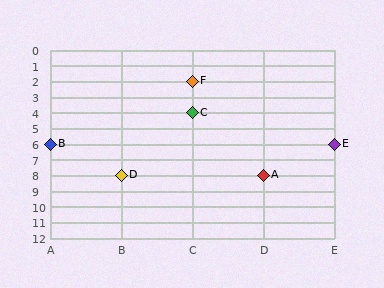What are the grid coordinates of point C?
Point C is at grid coordinates (C, 4).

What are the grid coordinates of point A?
Point A is at grid coordinates (D, 8).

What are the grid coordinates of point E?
Point E is at grid coordinates (E, 6).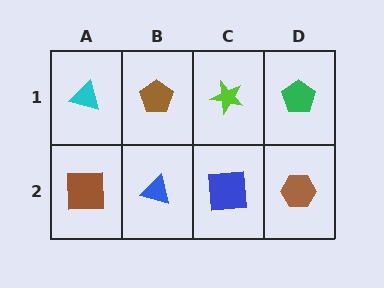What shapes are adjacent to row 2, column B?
A brown pentagon (row 1, column B), a brown square (row 2, column A), a blue square (row 2, column C).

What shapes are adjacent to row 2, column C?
A lime star (row 1, column C), a blue triangle (row 2, column B), a brown hexagon (row 2, column D).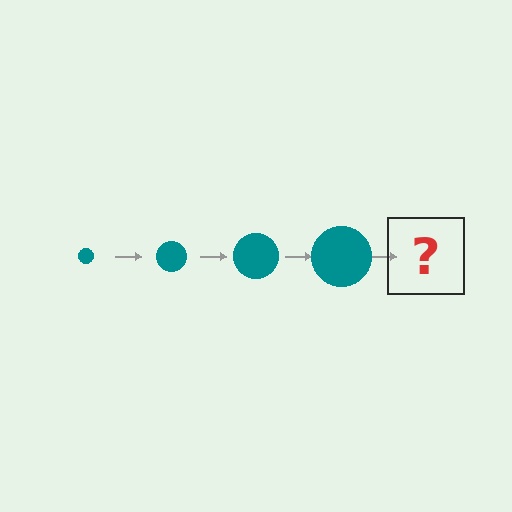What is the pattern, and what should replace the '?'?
The pattern is that the circle gets progressively larger each step. The '?' should be a teal circle, larger than the previous one.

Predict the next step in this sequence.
The next step is a teal circle, larger than the previous one.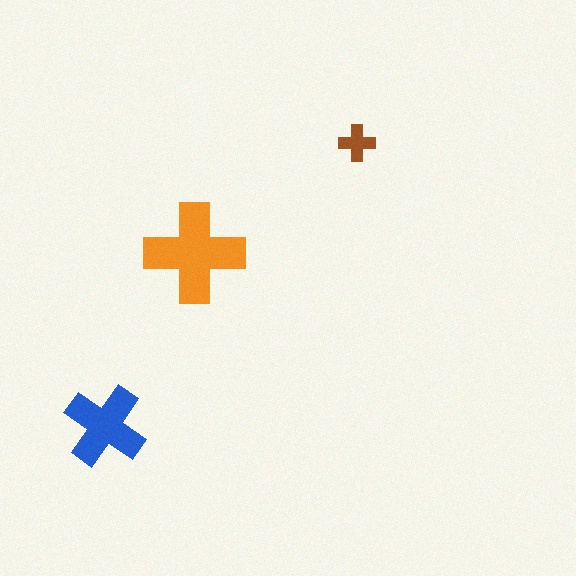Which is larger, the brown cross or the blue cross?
The blue one.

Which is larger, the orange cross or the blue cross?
The orange one.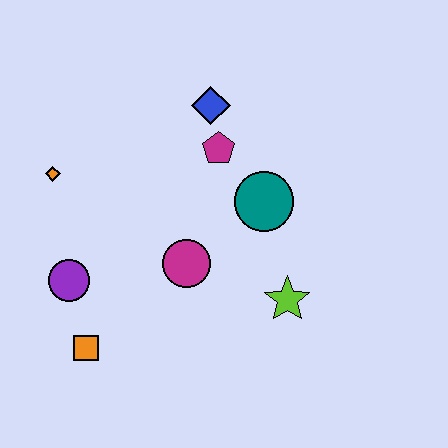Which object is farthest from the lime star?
The orange diamond is farthest from the lime star.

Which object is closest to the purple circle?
The orange square is closest to the purple circle.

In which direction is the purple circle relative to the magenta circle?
The purple circle is to the left of the magenta circle.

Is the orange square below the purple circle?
Yes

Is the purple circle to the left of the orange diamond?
No